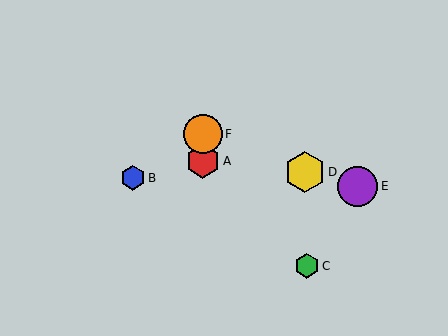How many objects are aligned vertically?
2 objects (A, F) are aligned vertically.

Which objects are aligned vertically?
Objects A, F are aligned vertically.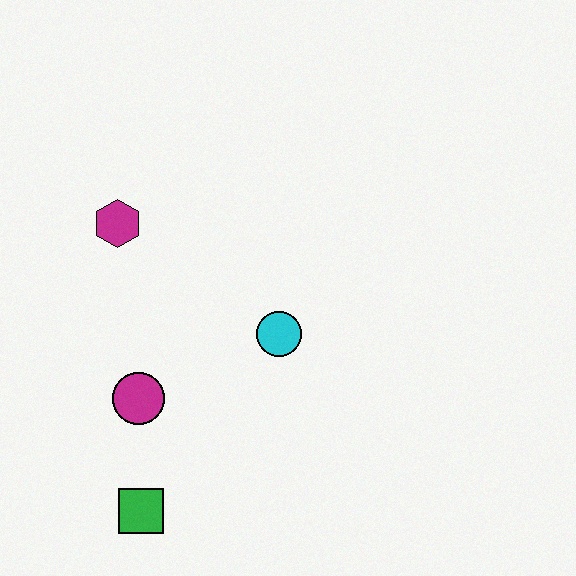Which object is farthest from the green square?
The magenta hexagon is farthest from the green square.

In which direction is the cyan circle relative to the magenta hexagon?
The cyan circle is to the right of the magenta hexagon.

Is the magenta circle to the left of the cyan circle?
Yes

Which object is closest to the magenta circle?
The green square is closest to the magenta circle.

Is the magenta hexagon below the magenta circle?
No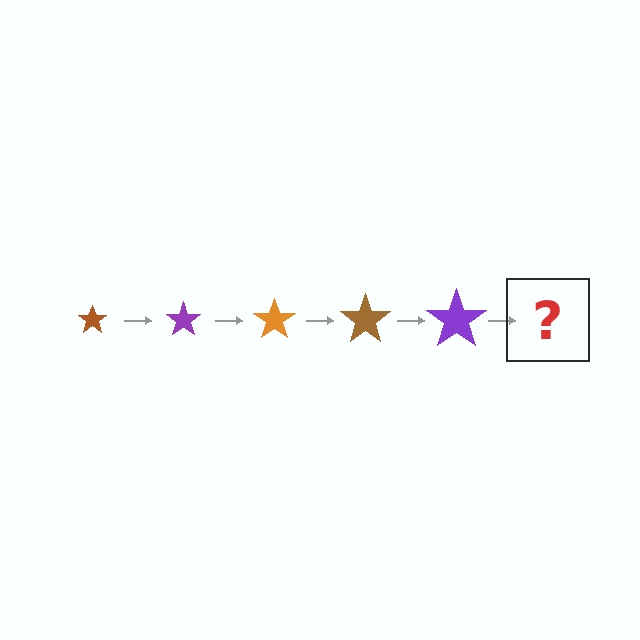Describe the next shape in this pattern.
It should be an orange star, larger than the previous one.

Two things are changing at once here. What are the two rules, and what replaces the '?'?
The two rules are that the star grows larger each step and the color cycles through brown, purple, and orange. The '?' should be an orange star, larger than the previous one.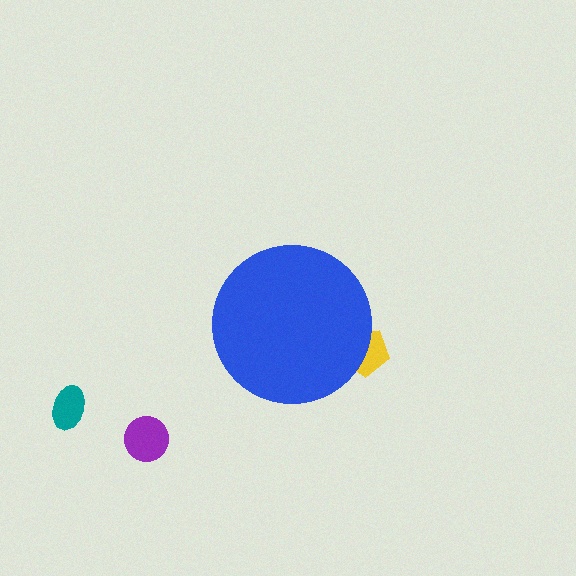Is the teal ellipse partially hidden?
No, the teal ellipse is fully visible.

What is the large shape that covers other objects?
A blue circle.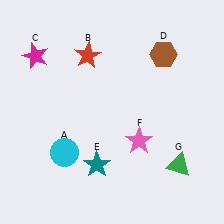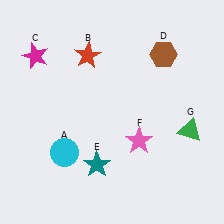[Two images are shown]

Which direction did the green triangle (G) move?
The green triangle (G) moved up.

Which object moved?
The green triangle (G) moved up.